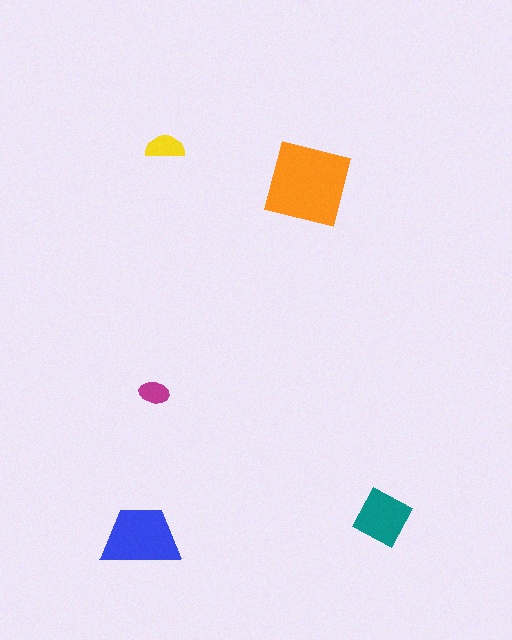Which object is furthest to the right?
The teal diamond is rightmost.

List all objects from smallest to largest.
The magenta ellipse, the yellow semicircle, the teal diamond, the blue trapezoid, the orange square.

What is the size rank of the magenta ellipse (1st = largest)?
5th.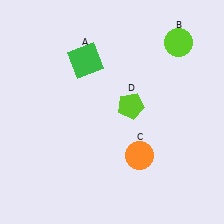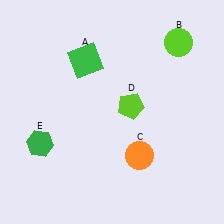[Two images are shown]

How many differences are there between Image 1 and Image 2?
There is 1 difference between the two images.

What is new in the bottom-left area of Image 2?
A green hexagon (E) was added in the bottom-left area of Image 2.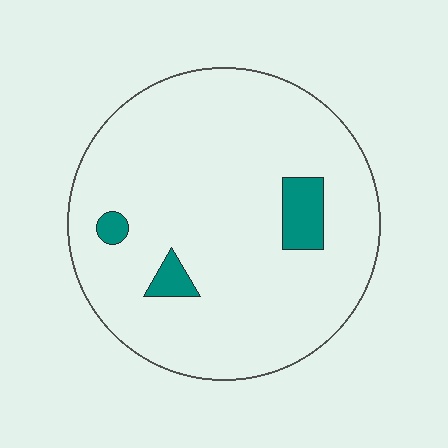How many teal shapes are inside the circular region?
3.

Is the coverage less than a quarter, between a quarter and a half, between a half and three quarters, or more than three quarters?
Less than a quarter.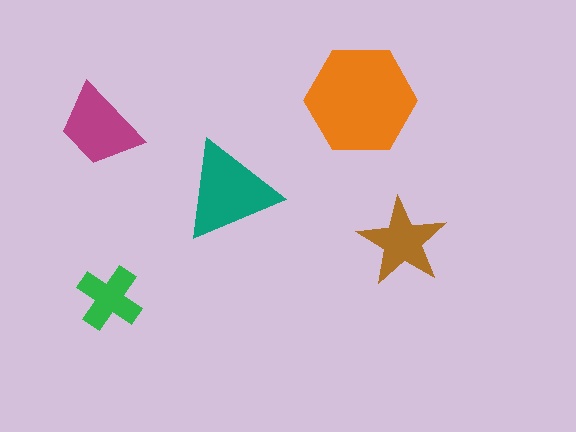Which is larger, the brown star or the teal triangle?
The teal triangle.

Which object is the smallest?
The green cross.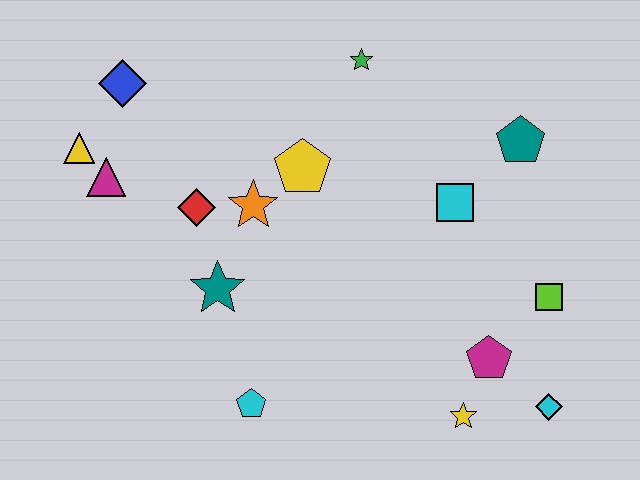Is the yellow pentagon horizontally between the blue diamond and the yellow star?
Yes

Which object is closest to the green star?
The yellow pentagon is closest to the green star.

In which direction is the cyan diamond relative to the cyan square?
The cyan diamond is below the cyan square.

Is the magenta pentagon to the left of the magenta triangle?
No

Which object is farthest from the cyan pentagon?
The teal pentagon is farthest from the cyan pentagon.